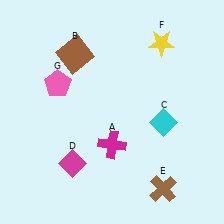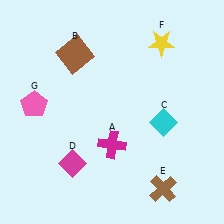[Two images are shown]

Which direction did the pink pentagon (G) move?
The pink pentagon (G) moved left.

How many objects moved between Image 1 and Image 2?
1 object moved between the two images.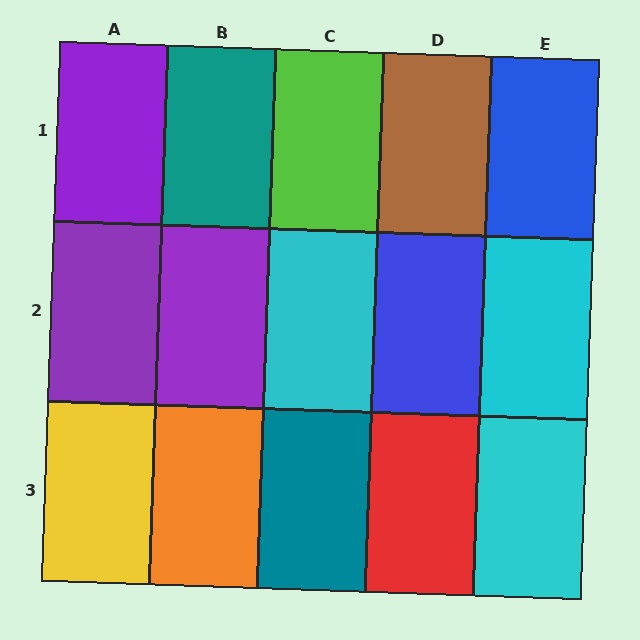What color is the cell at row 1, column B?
Teal.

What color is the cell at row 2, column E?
Cyan.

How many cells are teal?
2 cells are teal.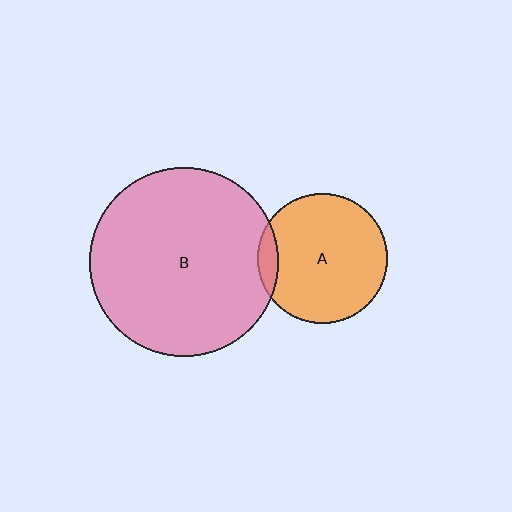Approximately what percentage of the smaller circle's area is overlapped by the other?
Approximately 10%.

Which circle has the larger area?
Circle B (pink).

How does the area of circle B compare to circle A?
Approximately 2.1 times.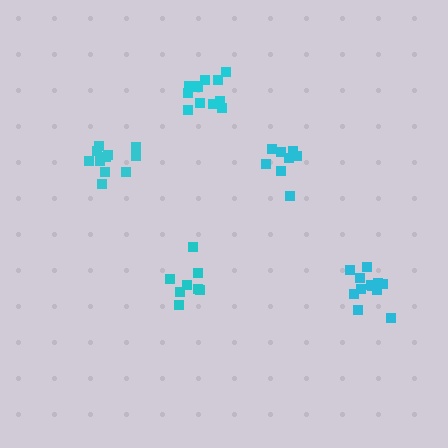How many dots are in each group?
Group 1: 8 dots, Group 2: 12 dots, Group 3: 12 dots, Group 4: 8 dots, Group 5: 11 dots (51 total).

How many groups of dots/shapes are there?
There are 5 groups.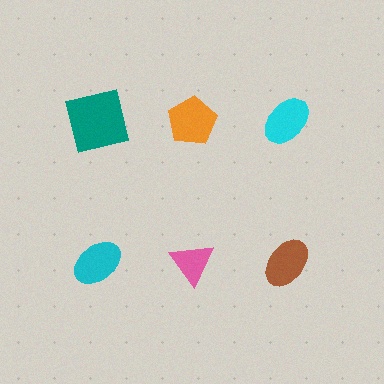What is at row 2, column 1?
A cyan ellipse.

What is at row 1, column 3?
A cyan ellipse.